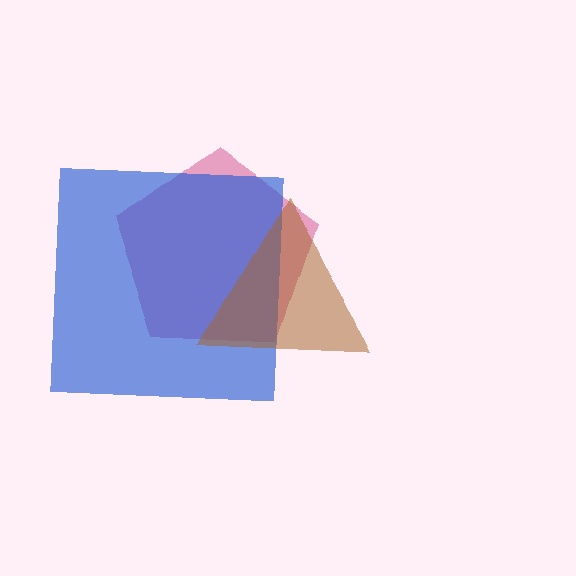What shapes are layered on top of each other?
The layered shapes are: a pink pentagon, a blue square, a brown triangle.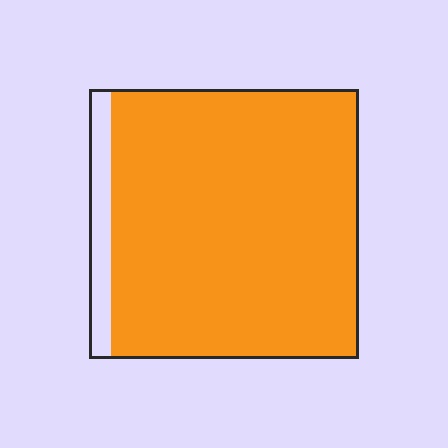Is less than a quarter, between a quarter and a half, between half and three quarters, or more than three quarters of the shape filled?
More than three quarters.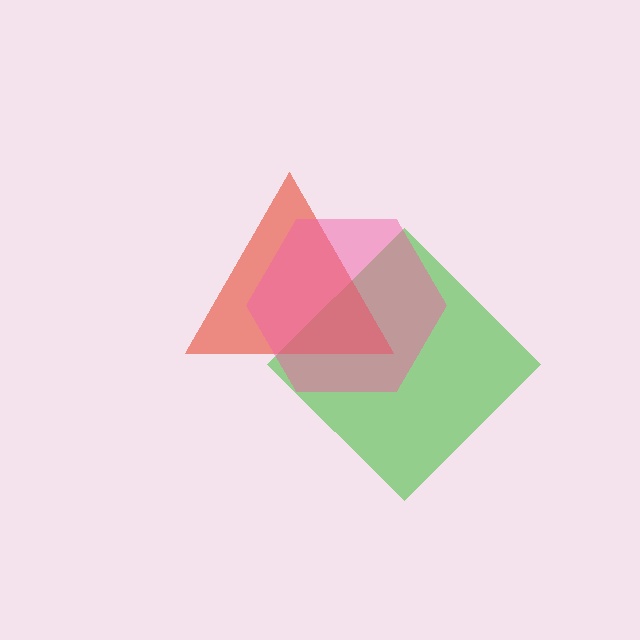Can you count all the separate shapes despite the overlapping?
Yes, there are 3 separate shapes.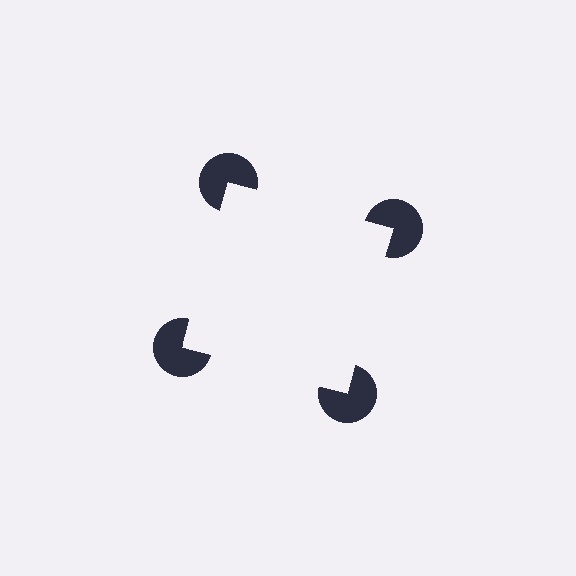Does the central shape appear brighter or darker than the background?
It typically appears slightly brighter than the background, even though no actual brightness change is drawn.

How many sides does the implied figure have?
4 sides.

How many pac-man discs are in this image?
There are 4 — one at each vertex of the illusory square.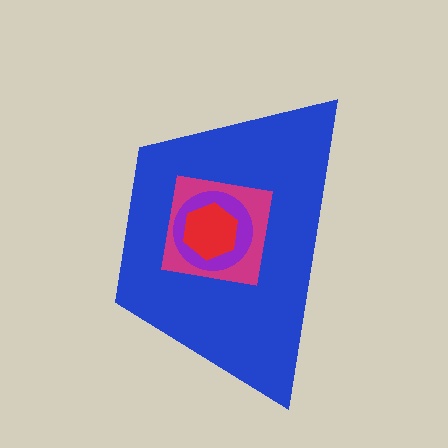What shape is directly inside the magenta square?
The purple circle.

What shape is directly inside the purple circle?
The red hexagon.